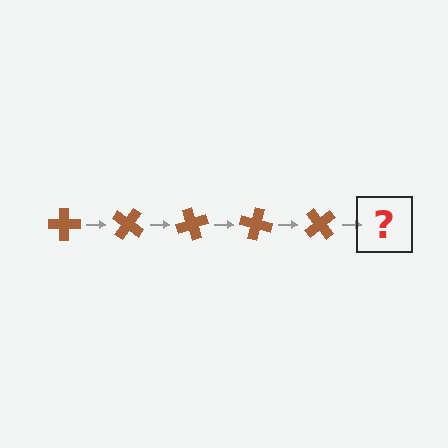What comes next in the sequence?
The next element should be a brown cross rotated 175 degrees.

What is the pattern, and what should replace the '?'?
The pattern is that the cross rotates 35 degrees each step. The '?' should be a brown cross rotated 175 degrees.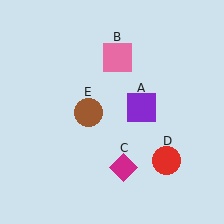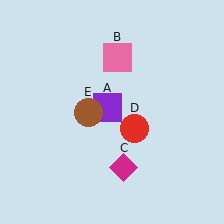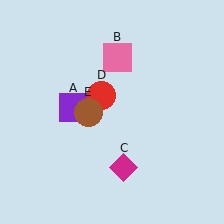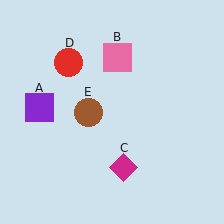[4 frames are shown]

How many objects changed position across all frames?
2 objects changed position: purple square (object A), red circle (object D).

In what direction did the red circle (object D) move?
The red circle (object D) moved up and to the left.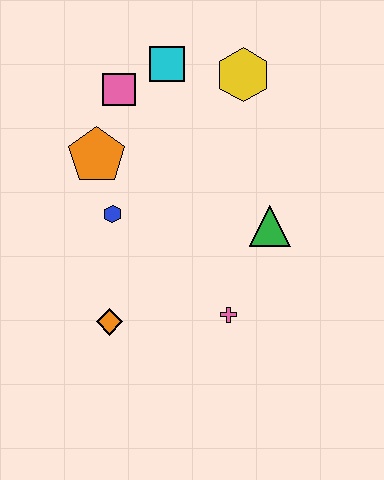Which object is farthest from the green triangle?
The pink square is farthest from the green triangle.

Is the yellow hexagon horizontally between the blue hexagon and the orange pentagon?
No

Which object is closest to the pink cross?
The green triangle is closest to the pink cross.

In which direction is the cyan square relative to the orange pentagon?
The cyan square is above the orange pentagon.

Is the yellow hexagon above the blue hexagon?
Yes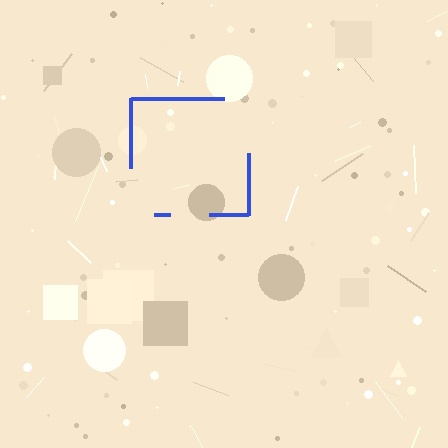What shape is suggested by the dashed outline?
The dashed outline suggests a square.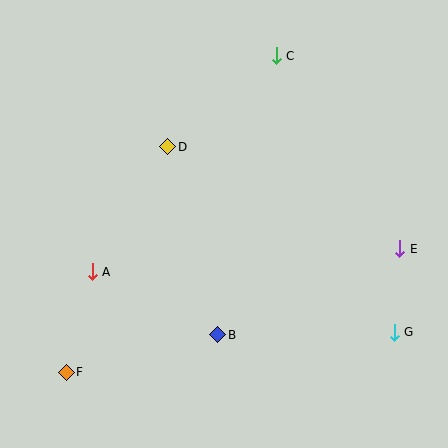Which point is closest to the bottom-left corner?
Point F is closest to the bottom-left corner.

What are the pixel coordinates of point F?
Point F is at (66, 372).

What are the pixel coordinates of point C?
Point C is at (276, 56).